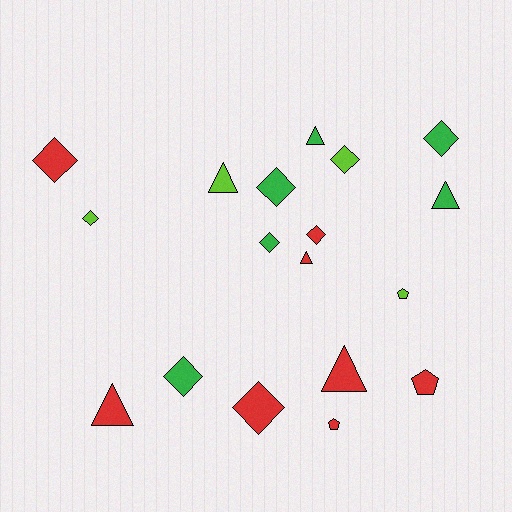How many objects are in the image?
There are 18 objects.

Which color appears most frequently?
Red, with 8 objects.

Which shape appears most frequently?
Diamond, with 9 objects.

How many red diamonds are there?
There are 3 red diamonds.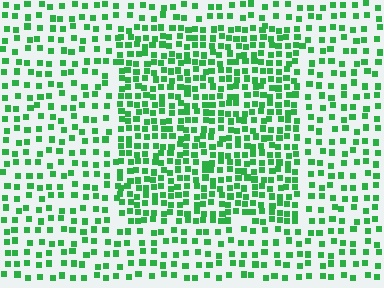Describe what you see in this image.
The image contains small green elements arranged at two different densities. A rectangle-shaped region is visible where the elements are more densely packed than the surrounding area.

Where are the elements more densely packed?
The elements are more densely packed inside the rectangle boundary.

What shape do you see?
I see a rectangle.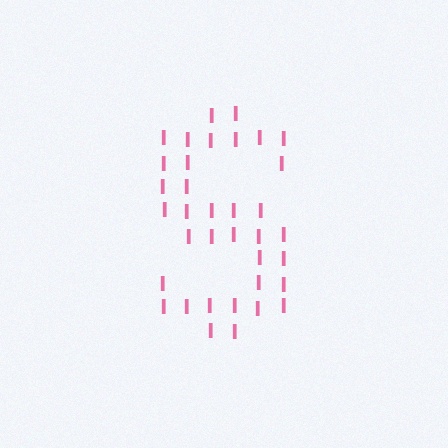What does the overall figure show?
The overall figure shows the letter S.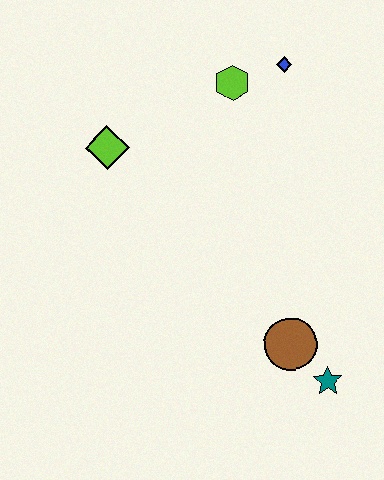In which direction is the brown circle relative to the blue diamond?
The brown circle is below the blue diamond.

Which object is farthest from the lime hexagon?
The teal star is farthest from the lime hexagon.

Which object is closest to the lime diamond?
The lime hexagon is closest to the lime diamond.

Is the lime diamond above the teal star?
Yes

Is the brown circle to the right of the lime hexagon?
Yes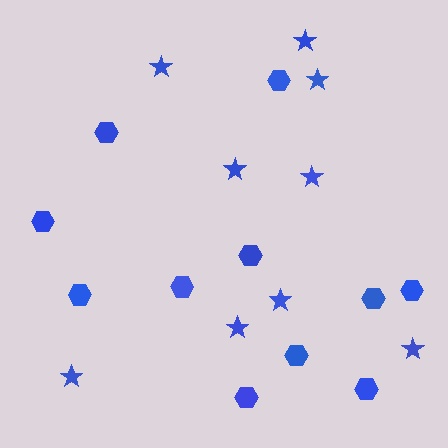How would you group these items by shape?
There are 2 groups: one group of stars (9) and one group of hexagons (11).